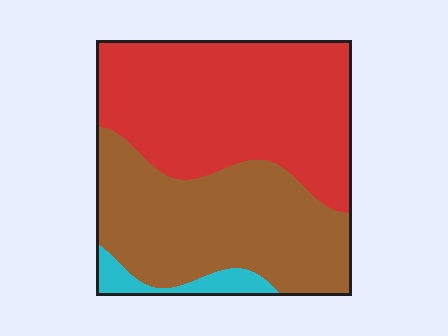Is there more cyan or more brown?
Brown.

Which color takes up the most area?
Red, at roughly 50%.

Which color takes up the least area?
Cyan, at roughly 5%.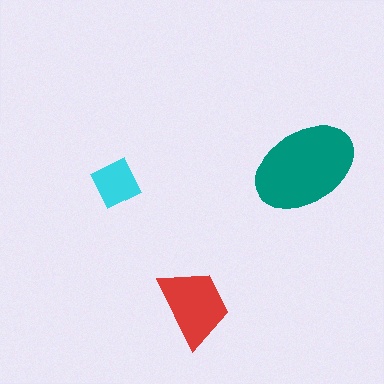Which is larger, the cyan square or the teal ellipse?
The teal ellipse.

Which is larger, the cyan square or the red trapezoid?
The red trapezoid.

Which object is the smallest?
The cyan square.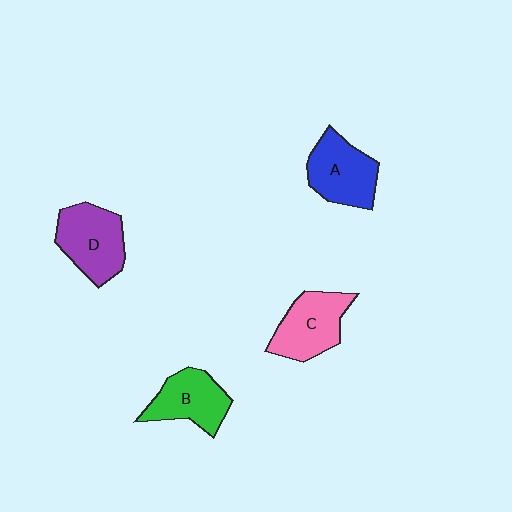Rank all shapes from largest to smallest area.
From largest to smallest: D (purple), A (blue), C (pink), B (green).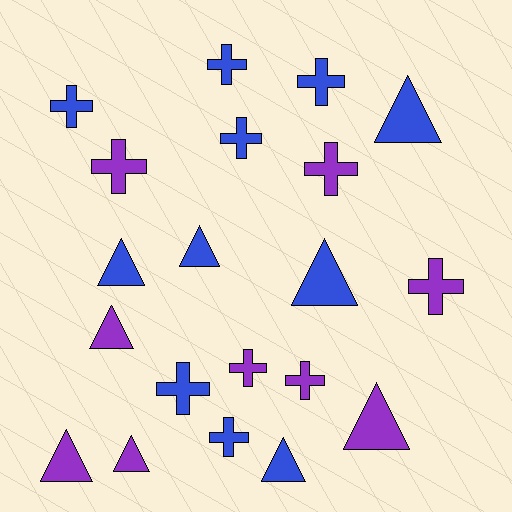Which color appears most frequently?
Blue, with 11 objects.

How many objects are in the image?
There are 20 objects.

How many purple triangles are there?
There are 4 purple triangles.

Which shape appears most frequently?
Cross, with 11 objects.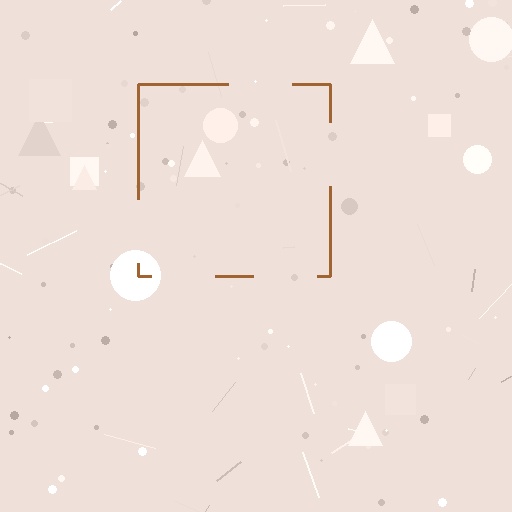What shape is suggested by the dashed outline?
The dashed outline suggests a square.